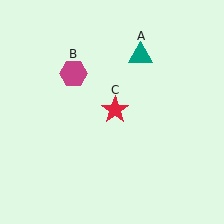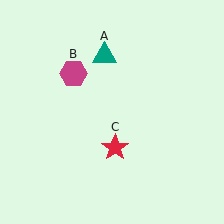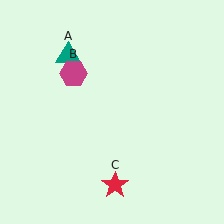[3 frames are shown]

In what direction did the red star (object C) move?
The red star (object C) moved down.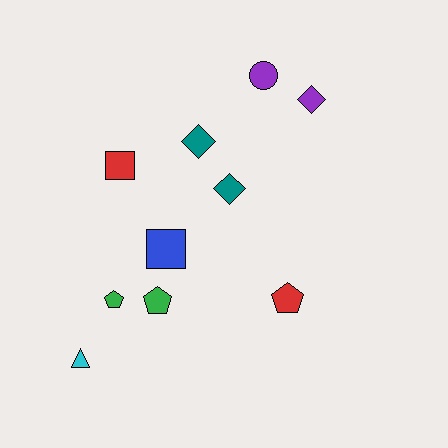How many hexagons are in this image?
There are no hexagons.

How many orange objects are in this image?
There are no orange objects.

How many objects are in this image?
There are 10 objects.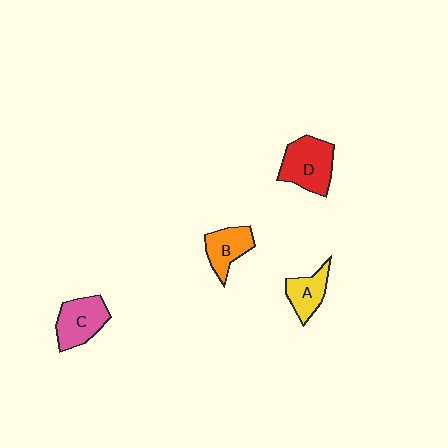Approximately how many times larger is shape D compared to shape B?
Approximately 1.4 times.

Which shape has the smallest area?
Shape A (yellow).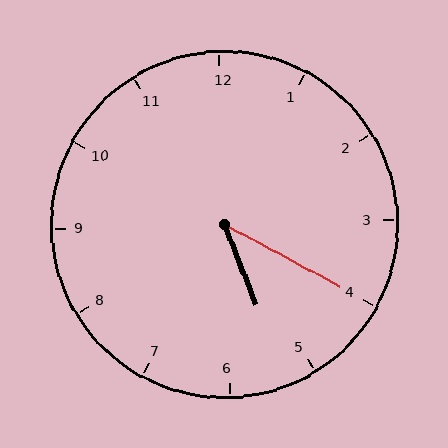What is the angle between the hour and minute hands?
Approximately 40 degrees.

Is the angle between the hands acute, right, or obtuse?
It is acute.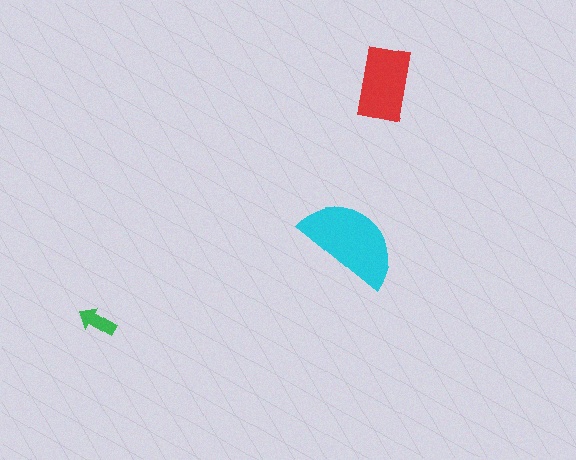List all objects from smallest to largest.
The green arrow, the red rectangle, the cyan semicircle.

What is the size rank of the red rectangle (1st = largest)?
2nd.